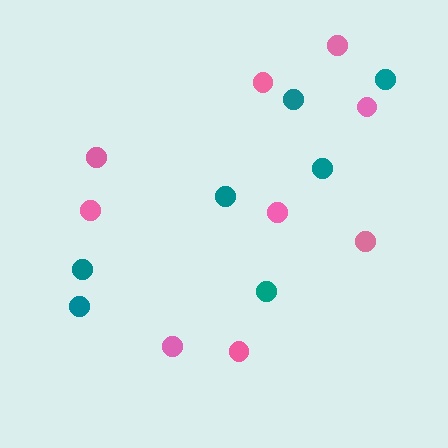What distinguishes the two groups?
There are 2 groups: one group of pink circles (9) and one group of teal circles (7).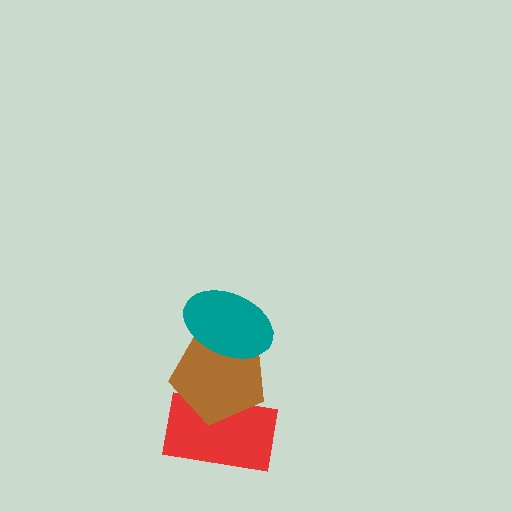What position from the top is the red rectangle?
The red rectangle is 3rd from the top.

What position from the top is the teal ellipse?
The teal ellipse is 1st from the top.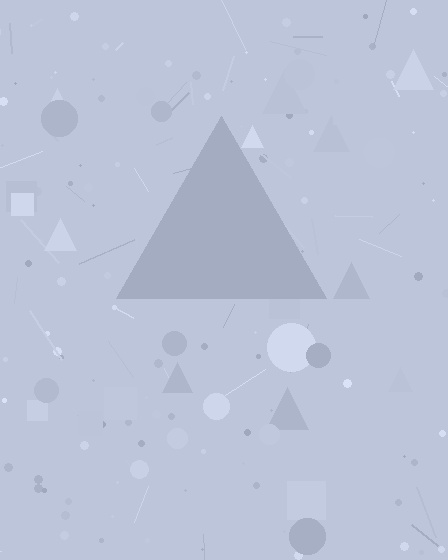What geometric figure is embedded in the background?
A triangle is embedded in the background.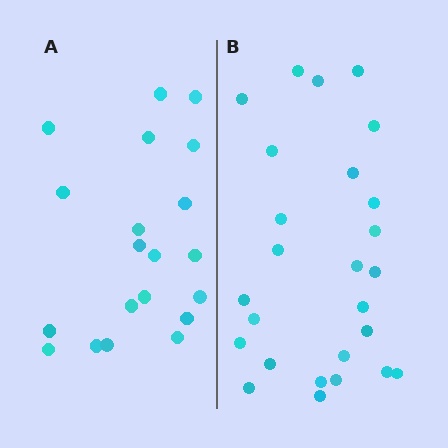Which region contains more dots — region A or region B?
Region B (the right region) has more dots.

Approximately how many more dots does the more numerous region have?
Region B has about 6 more dots than region A.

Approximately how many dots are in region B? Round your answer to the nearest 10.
About 30 dots. (The exact count is 26, which rounds to 30.)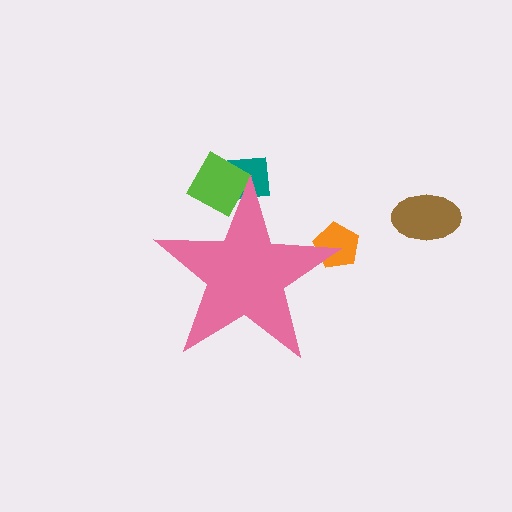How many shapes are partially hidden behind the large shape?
3 shapes are partially hidden.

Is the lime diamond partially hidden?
Yes, the lime diamond is partially hidden behind the pink star.